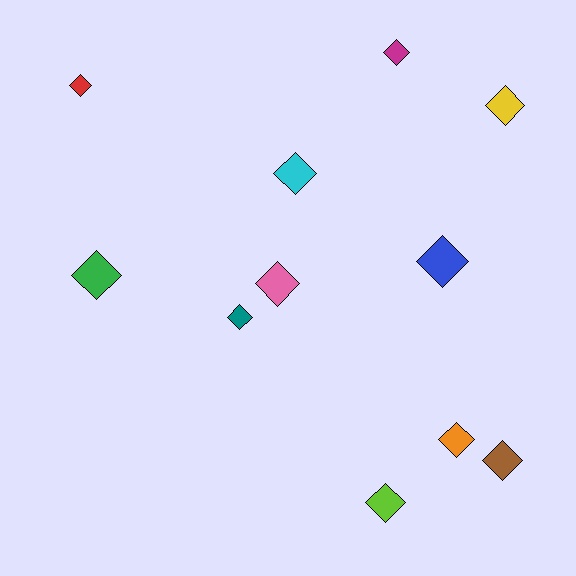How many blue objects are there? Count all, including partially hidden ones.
There is 1 blue object.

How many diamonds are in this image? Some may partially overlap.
There are 11 diamonds.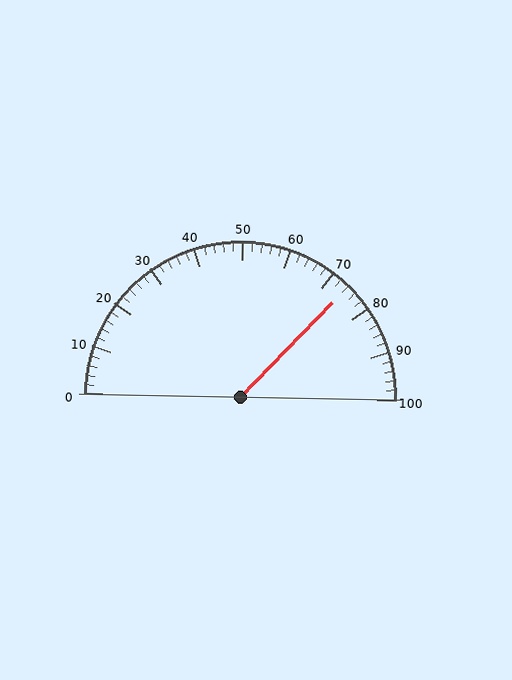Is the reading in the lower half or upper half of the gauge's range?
The reading is in the upper half of the range (0 to 100).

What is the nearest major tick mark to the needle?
The nearest major tick mark is 70.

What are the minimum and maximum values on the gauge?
The gauge ranges from 0 to 100.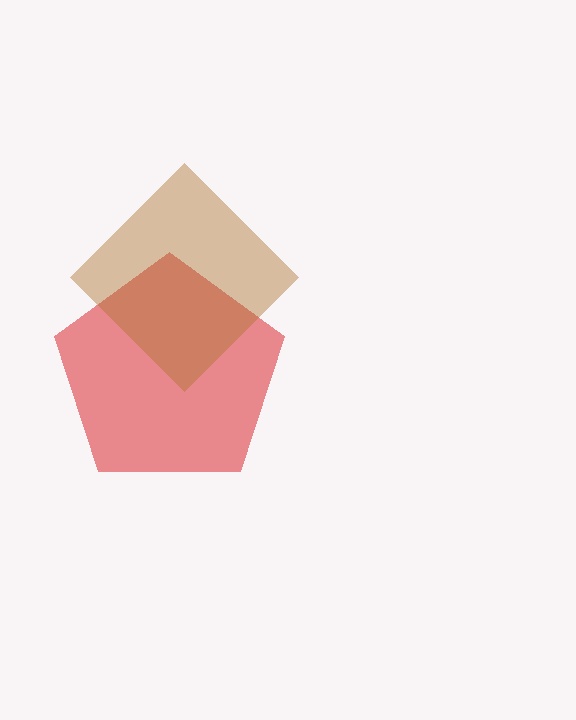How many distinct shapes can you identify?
There are 2 distinct shapes: a red pentagon, a brown diamond.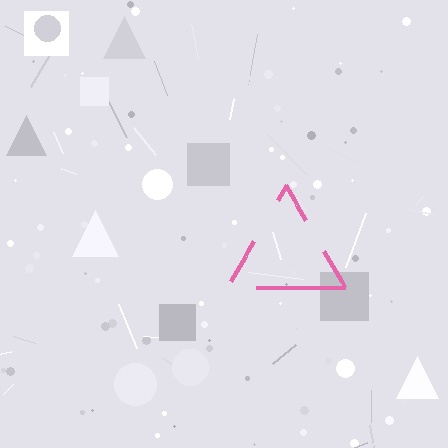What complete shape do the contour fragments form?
The contour fragments form a triangle.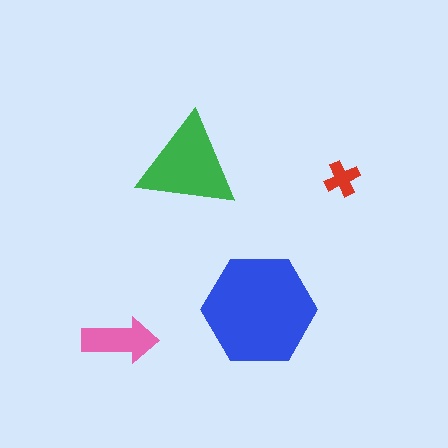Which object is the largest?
The blue hexagon.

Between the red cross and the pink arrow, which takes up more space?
The pink arrow.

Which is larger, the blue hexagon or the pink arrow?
The blue hexagon.